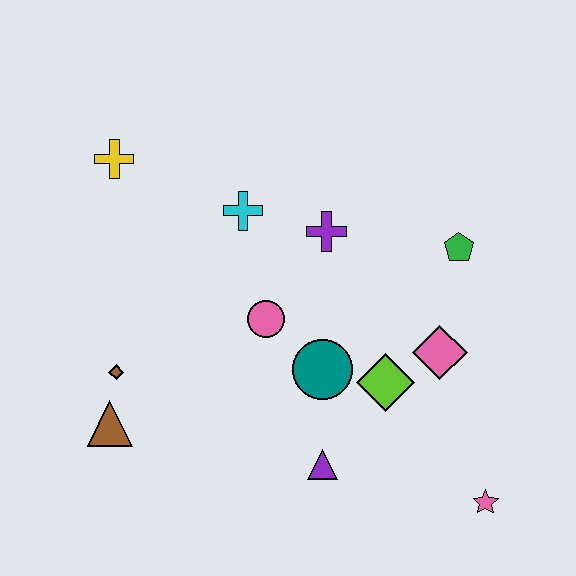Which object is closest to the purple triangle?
The teal circle is closest to the purple triangle.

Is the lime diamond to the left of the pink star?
Yes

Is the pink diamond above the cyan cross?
No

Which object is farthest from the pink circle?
The pink star is farthest from the pink circle.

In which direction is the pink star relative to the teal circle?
The pink star is to the right of the teal circle.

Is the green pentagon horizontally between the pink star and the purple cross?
Yes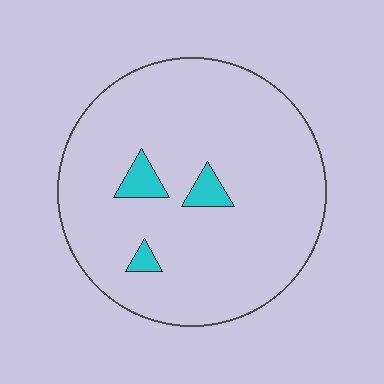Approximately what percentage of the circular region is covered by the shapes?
Approximately 5%.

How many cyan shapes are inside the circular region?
3.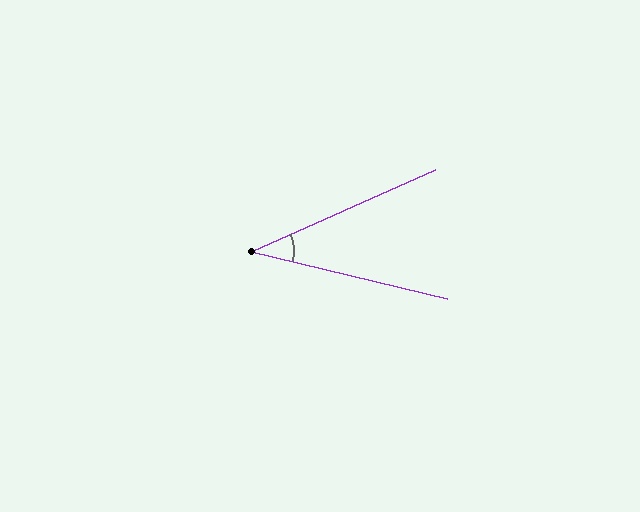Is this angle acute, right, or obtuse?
It is acute.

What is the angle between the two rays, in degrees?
Approximately 37 degrees.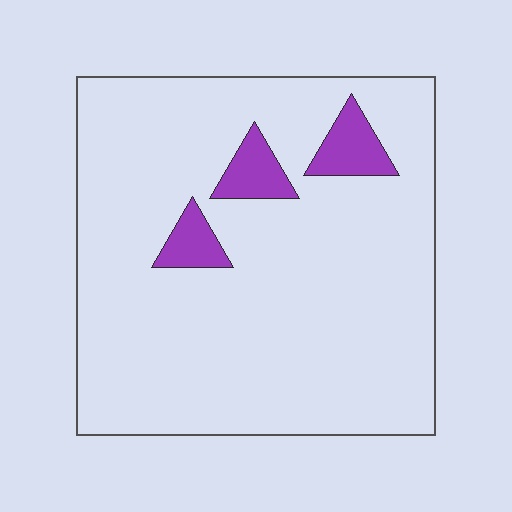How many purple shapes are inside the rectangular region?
3.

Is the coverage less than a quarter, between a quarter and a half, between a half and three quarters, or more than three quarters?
Less than a quarter.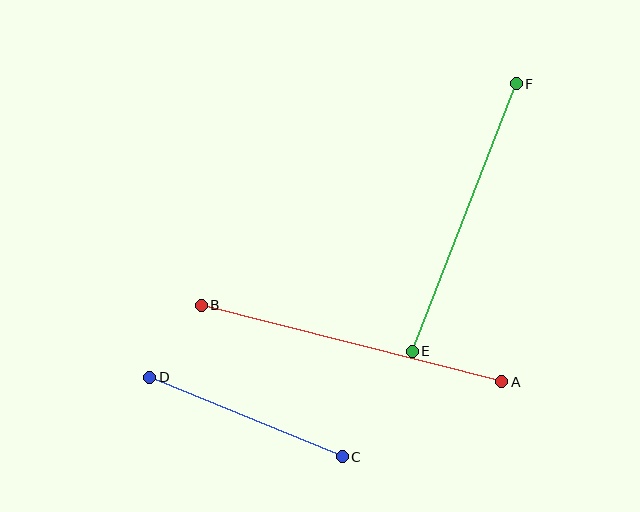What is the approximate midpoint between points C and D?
The midpoint is at approximately (246, 417) pixels.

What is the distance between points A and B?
The distance is approximately 310 pixels.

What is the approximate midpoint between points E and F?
The midpoint is at approximately (464, 217) pixels.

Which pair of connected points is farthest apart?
Points A and B are farthest apart.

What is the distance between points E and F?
The distance is approximately 287 pixels.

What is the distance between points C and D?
The distance is approximately 208 pixels.